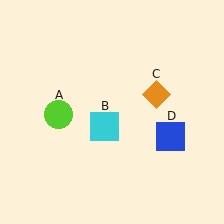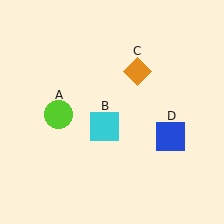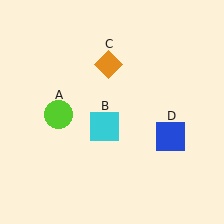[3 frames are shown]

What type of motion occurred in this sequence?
The orange diamond (object C) rotated counterclockwise around the center of the scene.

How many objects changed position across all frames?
1 object changed position: orange diamond (object C).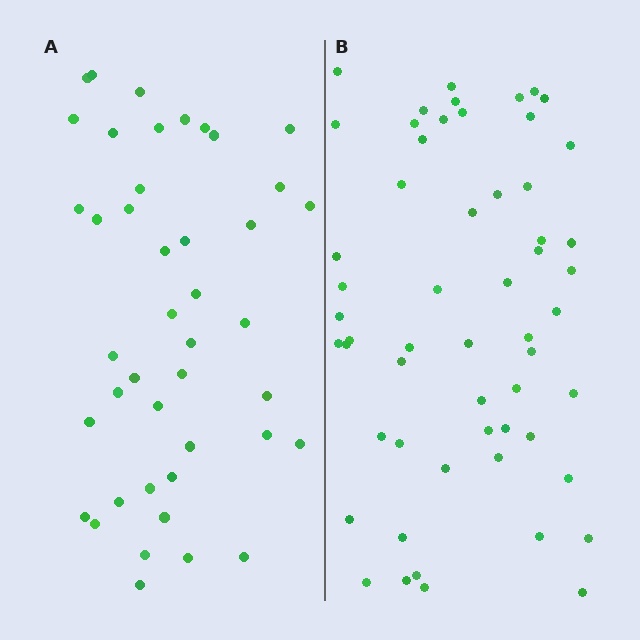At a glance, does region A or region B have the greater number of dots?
Region B (the right region) has more dots.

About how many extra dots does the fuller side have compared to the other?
Region B has approximately 15 more dots than region A.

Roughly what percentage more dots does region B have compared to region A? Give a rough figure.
About 30% more.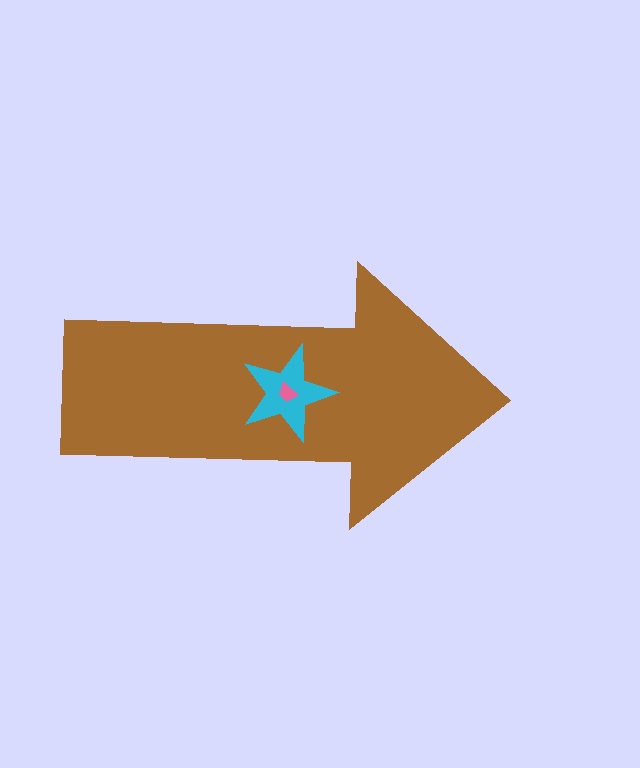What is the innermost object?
The pink trapezoid.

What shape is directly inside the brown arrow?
The cyan star.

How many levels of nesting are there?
3.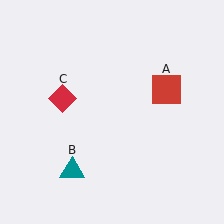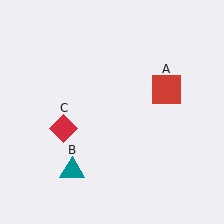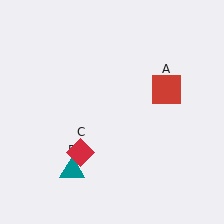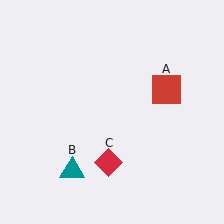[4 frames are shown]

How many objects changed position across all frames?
1 object changed position: red diamond (object C).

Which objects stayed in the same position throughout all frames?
Red square (object A) and teal triangle (object B) remained stationary.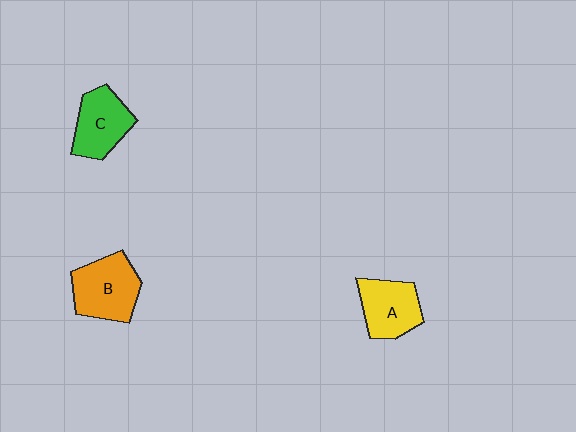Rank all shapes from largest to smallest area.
From largest to smallest: B (orange), C (green), A (yellow).